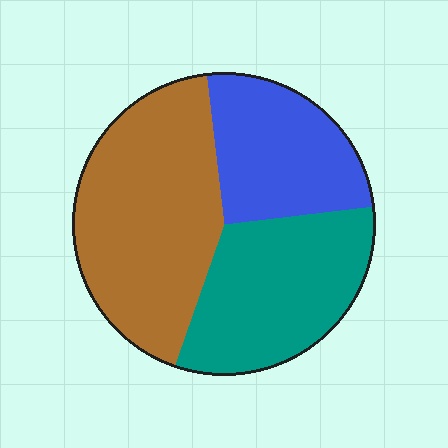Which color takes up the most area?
Brown, at roughly 45%.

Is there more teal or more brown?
Brown.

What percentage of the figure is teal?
Teal covers 32% of the figure.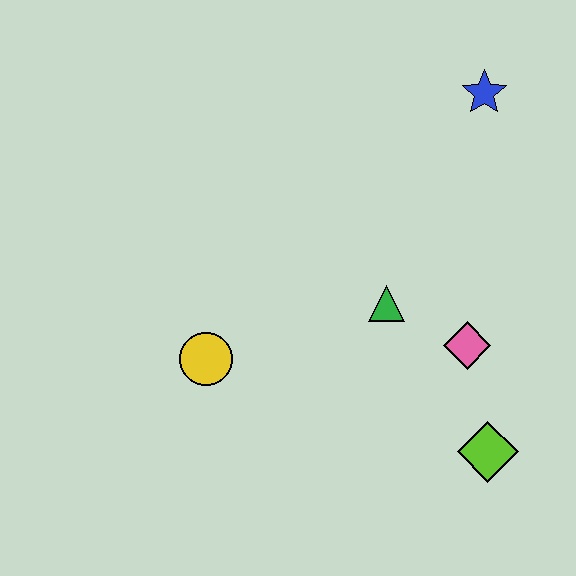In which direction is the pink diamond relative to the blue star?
The pink diamond is below the blue star.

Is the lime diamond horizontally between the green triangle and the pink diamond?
No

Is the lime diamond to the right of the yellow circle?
Yes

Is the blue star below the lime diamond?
No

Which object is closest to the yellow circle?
The green triangle is closest to the yellow circle.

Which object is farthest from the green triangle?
The blue star is farthest from the green triangle.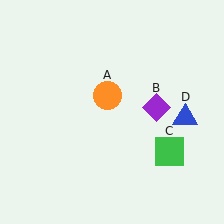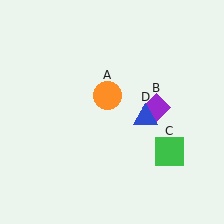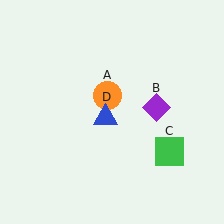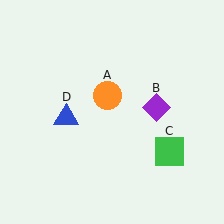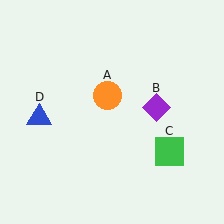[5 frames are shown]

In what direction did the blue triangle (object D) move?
The blue triangle (object D) moved left.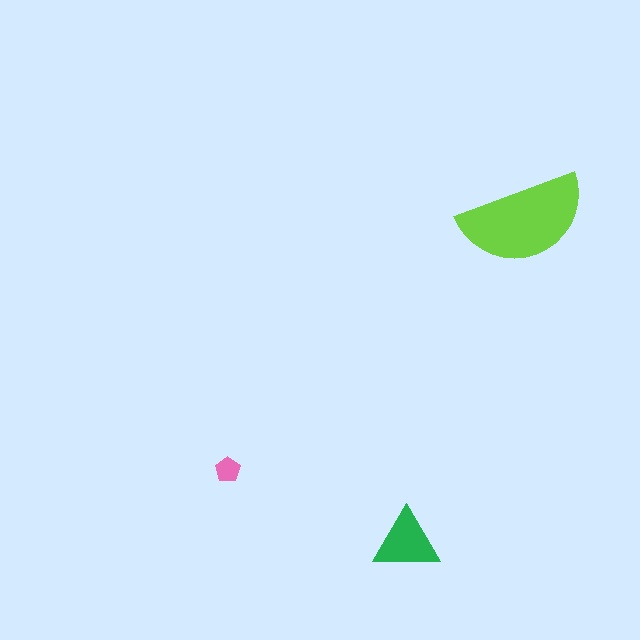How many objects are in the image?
There are 3 objects in the image.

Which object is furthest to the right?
The lime semicircle is rightmost.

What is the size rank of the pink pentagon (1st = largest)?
3rd.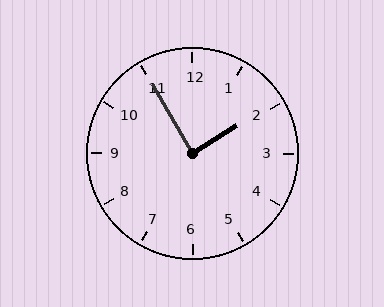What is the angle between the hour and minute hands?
Approximately 88 degrees.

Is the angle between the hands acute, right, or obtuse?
It is right.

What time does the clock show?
1:55.